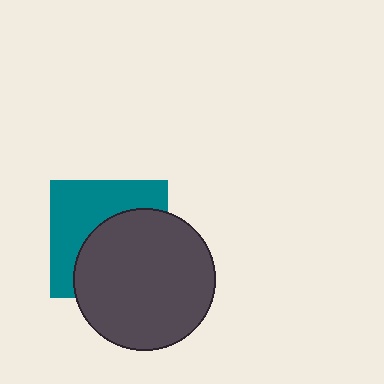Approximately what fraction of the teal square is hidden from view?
Roughly 52% of the teal square is hidden behind the dark gray circle.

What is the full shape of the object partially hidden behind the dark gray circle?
The partially hidden object is a teal square.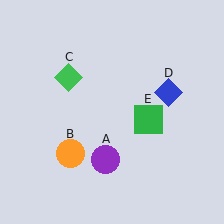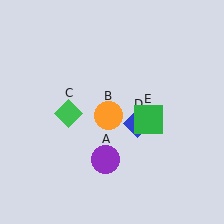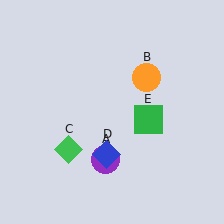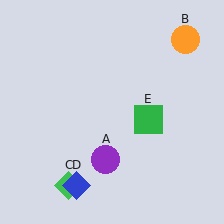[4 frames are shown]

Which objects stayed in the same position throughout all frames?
Purple circle (object A) and green square (object E) remained stationary.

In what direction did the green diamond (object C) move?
The green diamond (object C) moved down.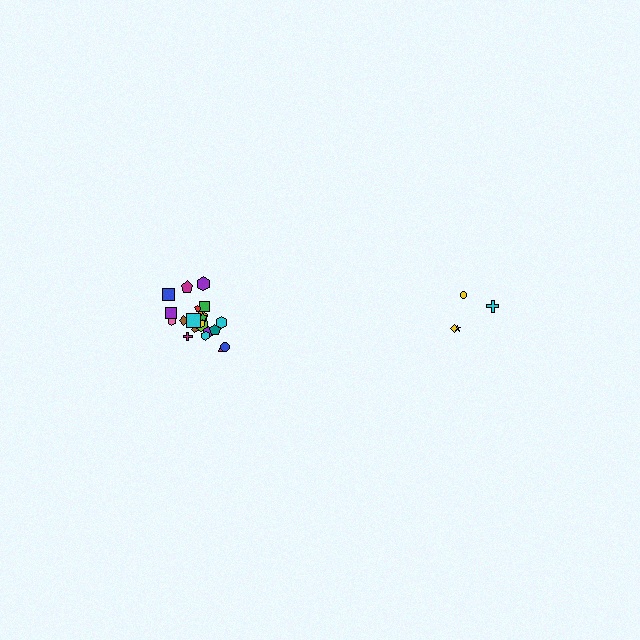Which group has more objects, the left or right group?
The left group.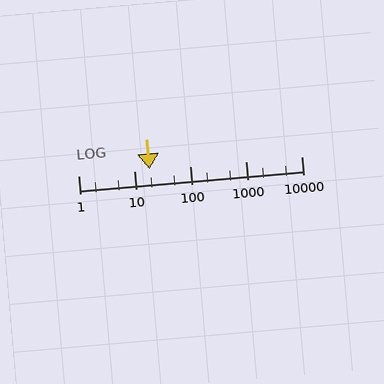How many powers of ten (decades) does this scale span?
The scale spans 4 decades, from 1 to 10000.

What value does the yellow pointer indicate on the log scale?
The pointer indicates approximately 19.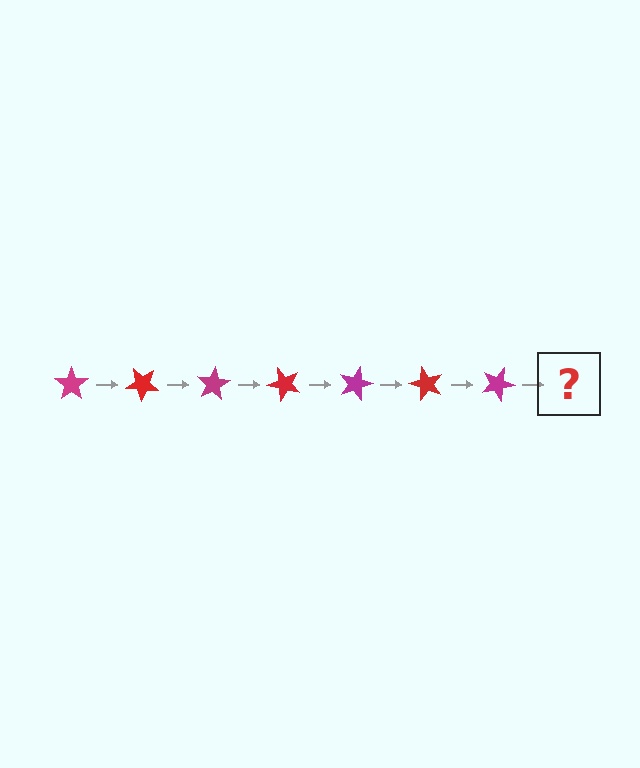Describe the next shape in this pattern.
It should be a red star, rotated 280 degrees from the start.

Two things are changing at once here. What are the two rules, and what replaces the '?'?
The two rules are that it rotates 40 degrees each step and the color cycles through magenta and red. The '?' should be a red star, rotated 280 degrees from the start.